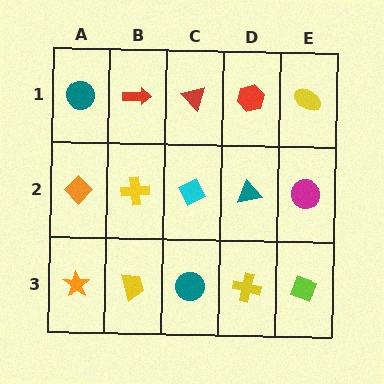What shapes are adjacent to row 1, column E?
A magenta circle (row 2, column E), a red hexagon (row 1, column D).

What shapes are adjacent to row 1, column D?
A teal triangle (row 2, column D), a red triangle (row 1, column C), a yellow ellipse (row 1, column E).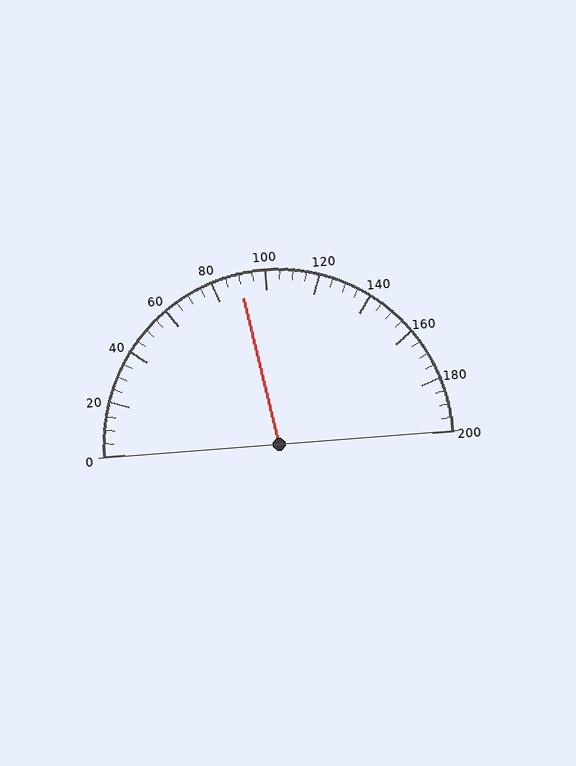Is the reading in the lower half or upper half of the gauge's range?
The reading is in the lower half of the range (0 to 200).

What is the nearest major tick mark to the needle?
The nearest major tick mark is 80.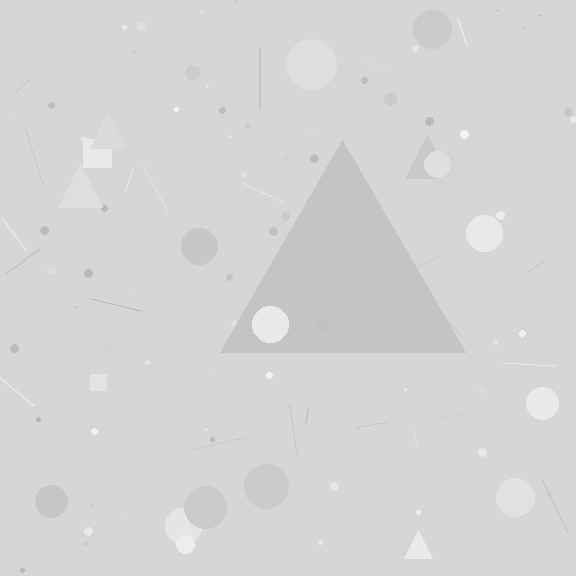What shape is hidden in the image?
A triangle is hidden in the image.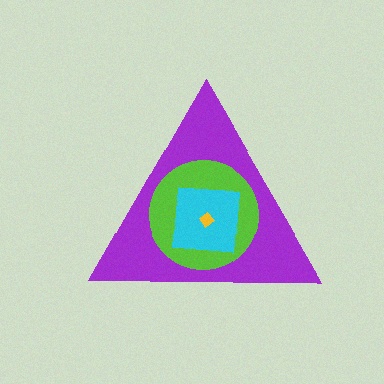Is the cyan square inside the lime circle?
Yes.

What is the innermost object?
The yellow diamond.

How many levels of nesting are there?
4.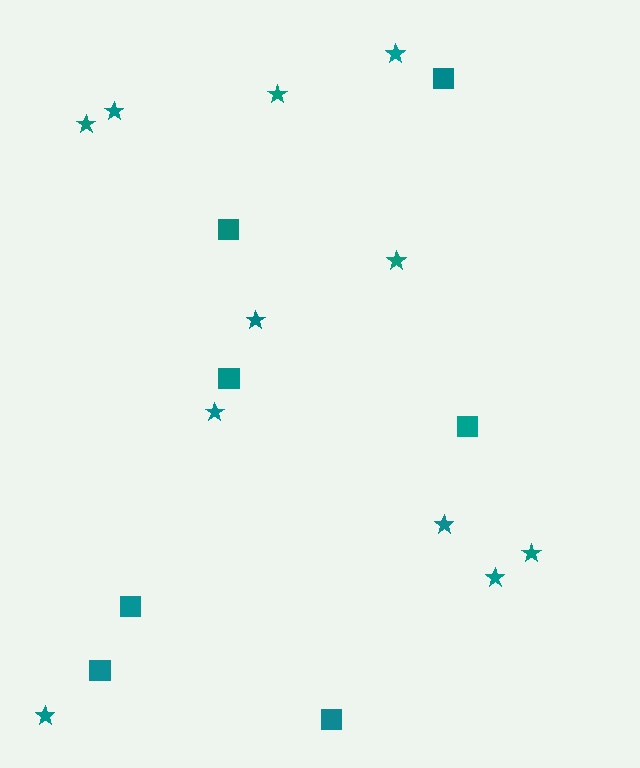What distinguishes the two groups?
There are 2 groups: one group of stars (11) and one group of squares (7).